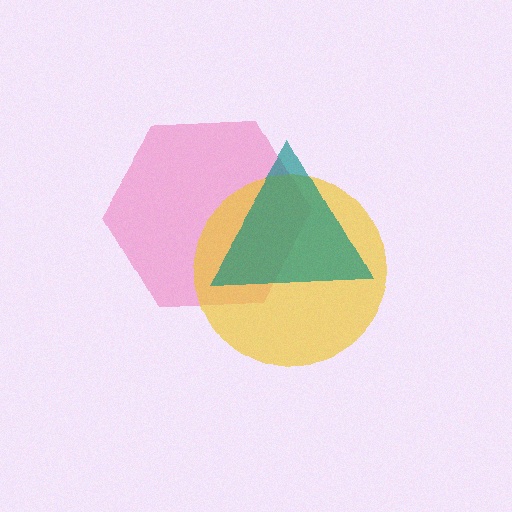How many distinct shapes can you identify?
There are 3 distinct shapes: a pink hexagon, a yellow circle, a teal triangle.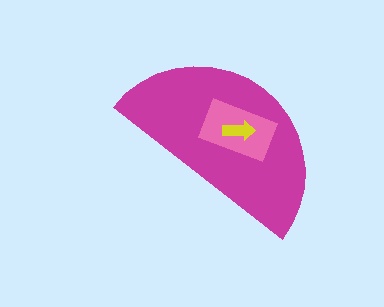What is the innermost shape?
The yellow arrow.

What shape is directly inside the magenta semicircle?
The pink rectangle.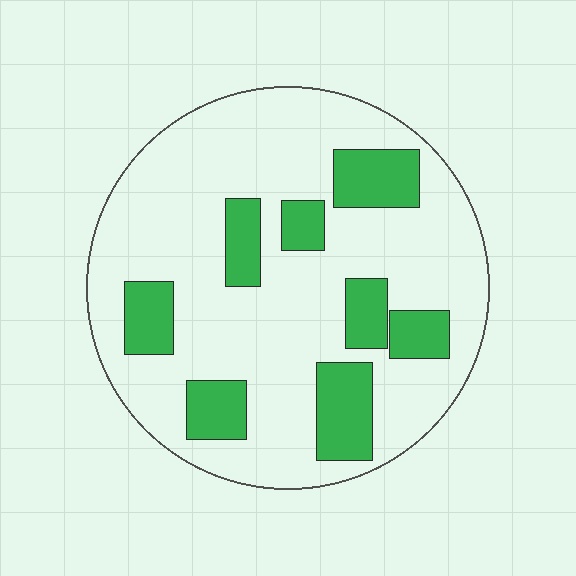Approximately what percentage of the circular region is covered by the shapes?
Approximately 25%.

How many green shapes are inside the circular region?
8.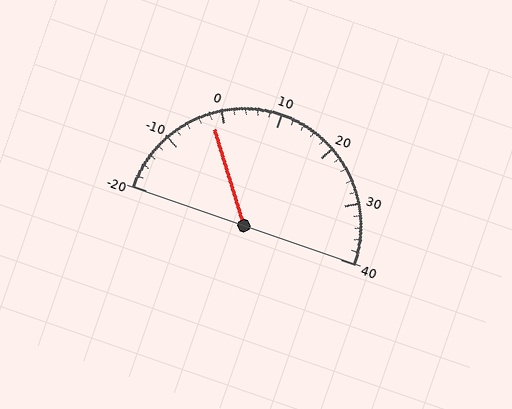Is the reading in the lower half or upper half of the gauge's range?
The reading is in the lower half of the range (-20 to 40).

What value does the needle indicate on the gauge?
The needle indicates approximately -2.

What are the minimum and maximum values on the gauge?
The gauge ranges from -20 to 40.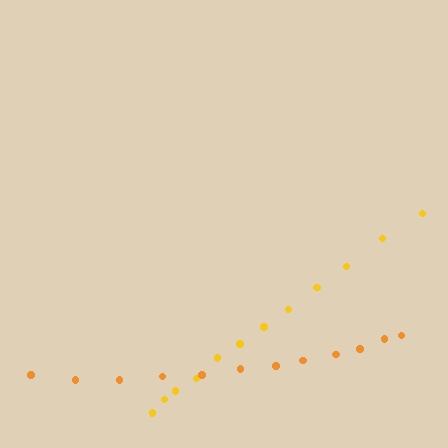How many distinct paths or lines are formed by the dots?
There are 2 distinct paths.